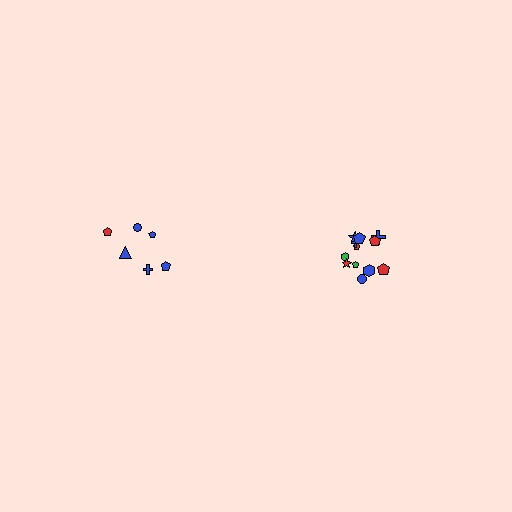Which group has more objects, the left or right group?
The right group.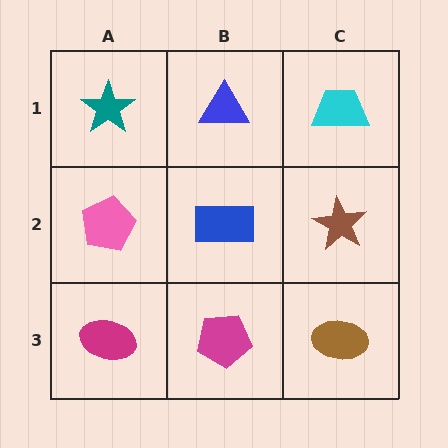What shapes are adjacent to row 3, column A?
A pink pentagon (row 2, column A), a magenta pentagon (row 3, column B).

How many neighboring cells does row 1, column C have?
2.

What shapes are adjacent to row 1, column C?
A brown star (row 2, column C), a blue triangle (row 1, column B).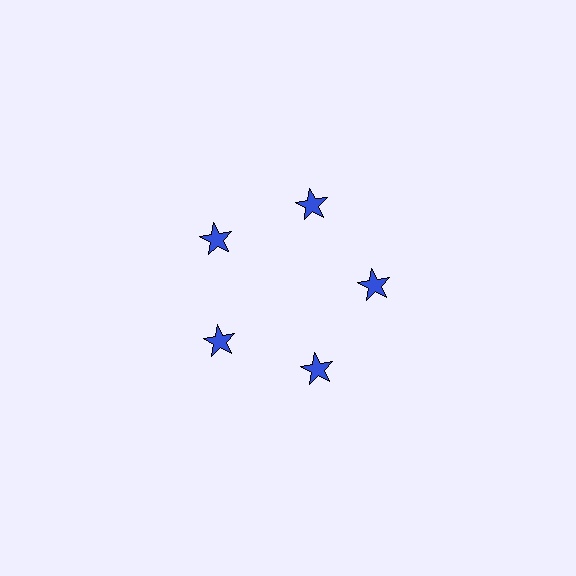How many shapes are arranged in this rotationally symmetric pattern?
There are 5 shapes, arranged in 5 groups of 1.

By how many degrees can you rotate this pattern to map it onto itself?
The pattern maps onto itself every 72 degrees of rotation.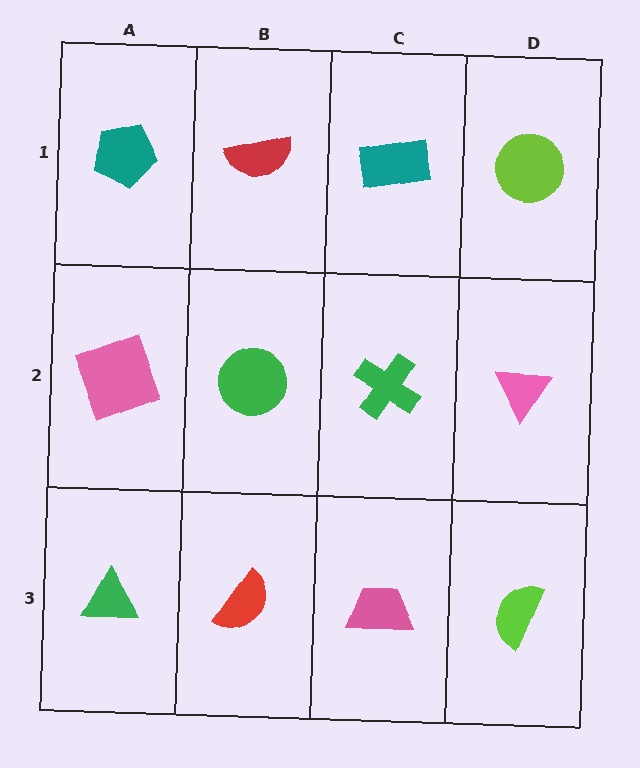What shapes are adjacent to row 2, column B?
A red semicircle (row 1, column B), a red semicircle (row 3, column B), a pink square (row 2, column A), a green cross (row 2, column C).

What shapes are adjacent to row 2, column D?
A lime circle (row 1, column D), a lime semicircle (row 3, column D), a green cross (row 2, column C).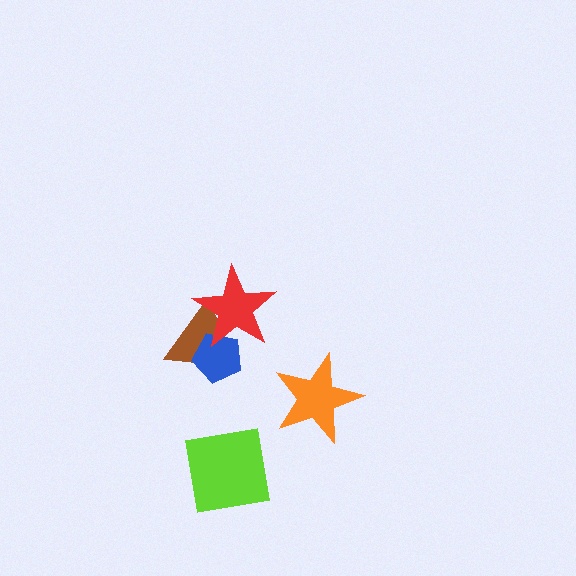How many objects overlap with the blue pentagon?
2 objects overlap with the blue pentagon.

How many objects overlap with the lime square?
0 objects overlap with the lime square.